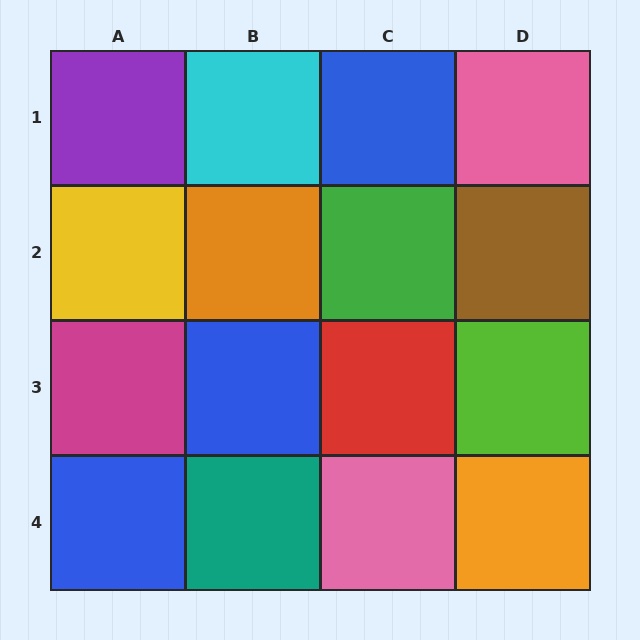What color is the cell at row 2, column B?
Orange.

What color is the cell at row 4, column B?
Teal.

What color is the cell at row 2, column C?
Green.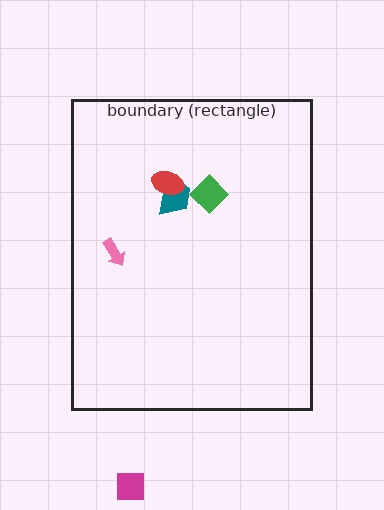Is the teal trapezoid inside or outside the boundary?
Inside.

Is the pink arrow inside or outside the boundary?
Inside.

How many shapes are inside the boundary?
4 inside, 1 outside.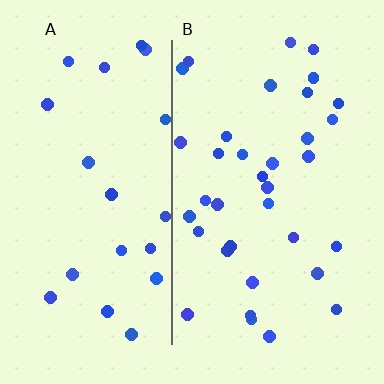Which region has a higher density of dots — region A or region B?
B (the right).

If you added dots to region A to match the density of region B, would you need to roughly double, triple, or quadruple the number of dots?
Approximately double.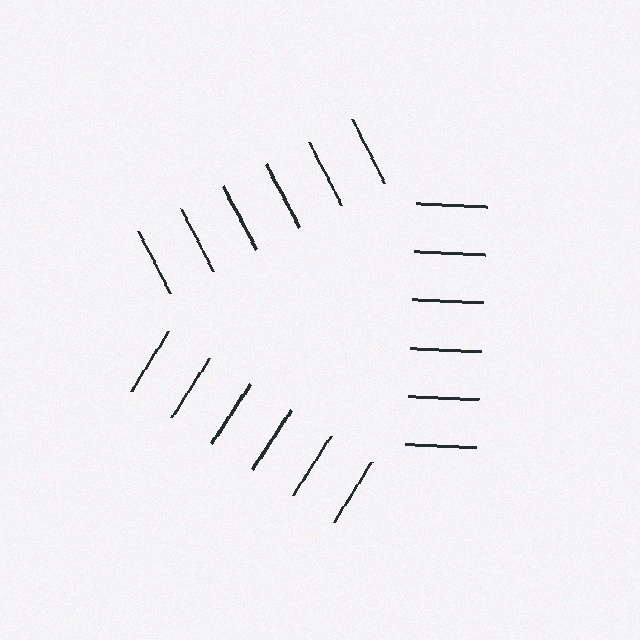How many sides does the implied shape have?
3 sides — the line-ends trace a triangle.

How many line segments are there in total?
18 — 6 along each of the 3 edges.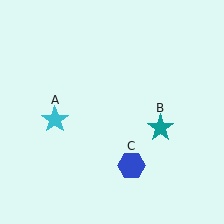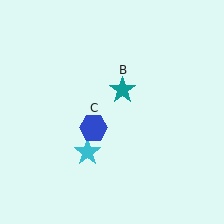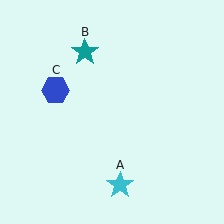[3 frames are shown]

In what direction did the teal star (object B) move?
The teal star (object B) moved up and to the left.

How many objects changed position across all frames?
3 objects changed position: cyan star (object A), teal star (object B), blue hexagon (object C).